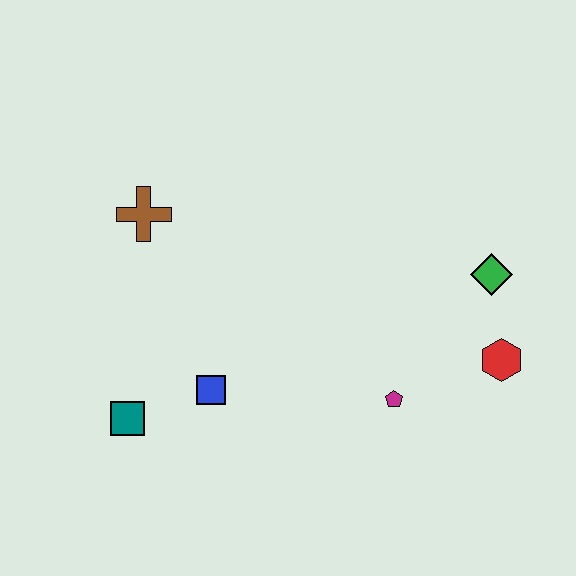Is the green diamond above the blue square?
Yes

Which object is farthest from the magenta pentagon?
The brown cross is farthest from the magenta pentagon.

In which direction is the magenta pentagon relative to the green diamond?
The magenta pentagon is below the green diamond.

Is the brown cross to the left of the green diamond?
Yes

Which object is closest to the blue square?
The teal square is closest to the blue square.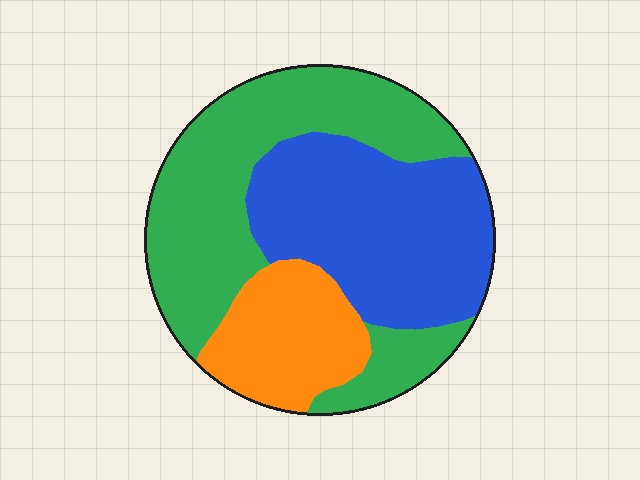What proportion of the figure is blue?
Blue covers around 35% of the figure.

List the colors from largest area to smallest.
From largest to smallest: green, blue, orange.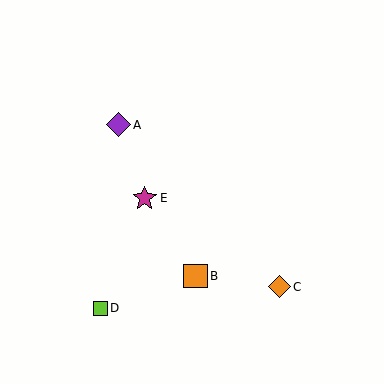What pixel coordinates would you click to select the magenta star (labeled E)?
Click at (145, 198) to select the magenta star E.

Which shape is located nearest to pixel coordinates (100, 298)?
The lime square (labeled D) at (100, 308) is nearest to that location.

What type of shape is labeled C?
Shape C is an orange diamond.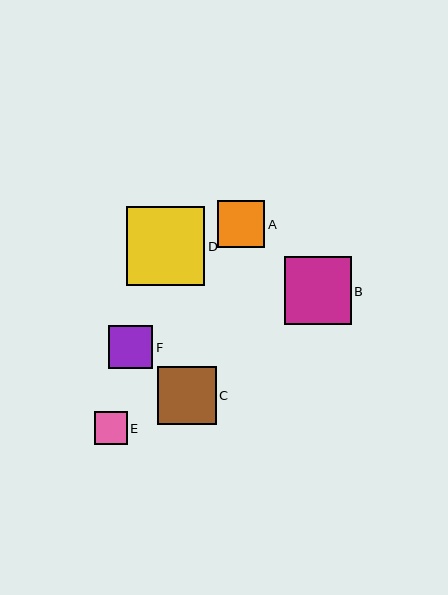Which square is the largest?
Square D is the largest with a size of approximately 78 pixels.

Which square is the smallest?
Square E is the smallest with a size of approximately 33 pixels.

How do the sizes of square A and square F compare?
Square A and square F are approximately the same size.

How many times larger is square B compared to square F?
Square B is approximately 1.5 times the size of square F.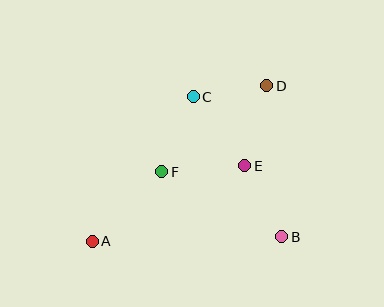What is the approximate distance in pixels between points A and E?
The distance between A and E is approximately 170 pixels.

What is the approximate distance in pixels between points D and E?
The distance between D and E is approximately 83 pixels.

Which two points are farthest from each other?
Points A and D are farthest from each other.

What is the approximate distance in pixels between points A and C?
The distance between A and C is approximately 177 pixels.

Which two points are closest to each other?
Points C and D are closest to each other.